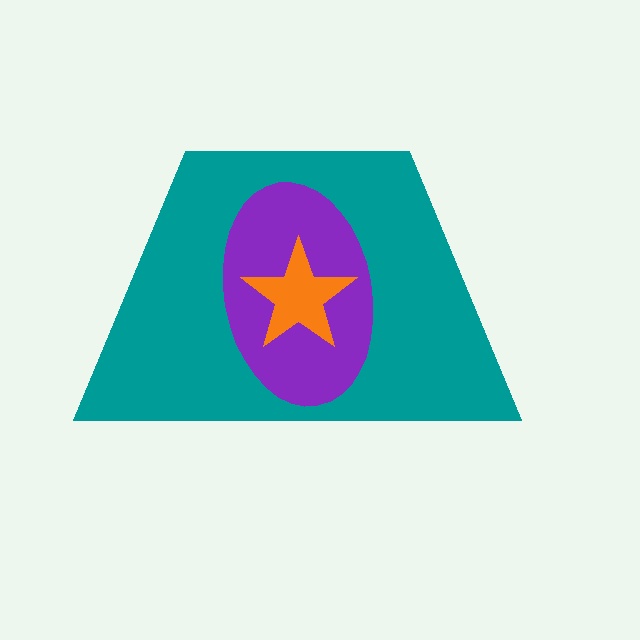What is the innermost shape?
The orange star.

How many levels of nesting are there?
3.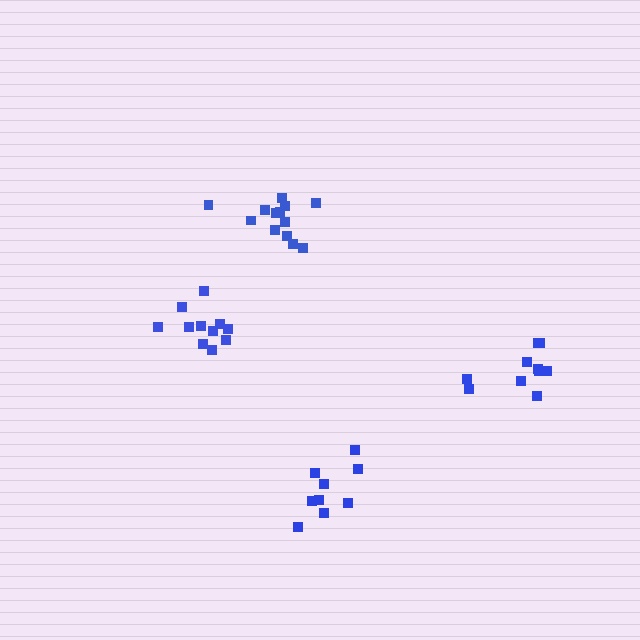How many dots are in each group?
Group 1: 11 dots, Group 2: 9 dots, Group 3: 13 dots, Group 4: 10 dots (43 total).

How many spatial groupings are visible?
There are 4 spatial groupings.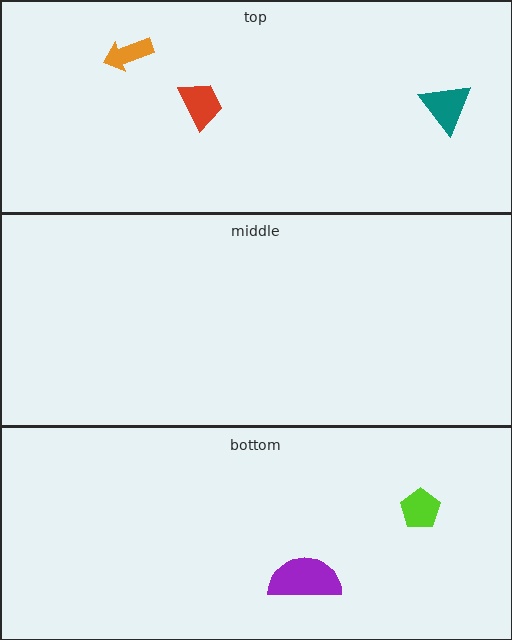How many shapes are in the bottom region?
2.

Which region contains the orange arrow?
The top region.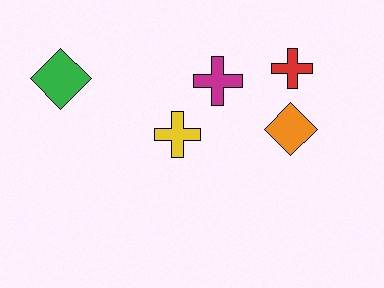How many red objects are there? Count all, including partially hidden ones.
There is 1 red object.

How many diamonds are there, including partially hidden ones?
There are 2 diamonds.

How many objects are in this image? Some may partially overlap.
There are 5 objects.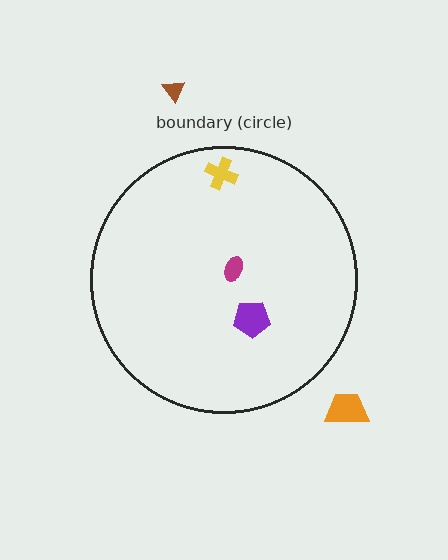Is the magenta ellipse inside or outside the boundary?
Inside.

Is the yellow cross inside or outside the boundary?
Inside.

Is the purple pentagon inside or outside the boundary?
Inside.